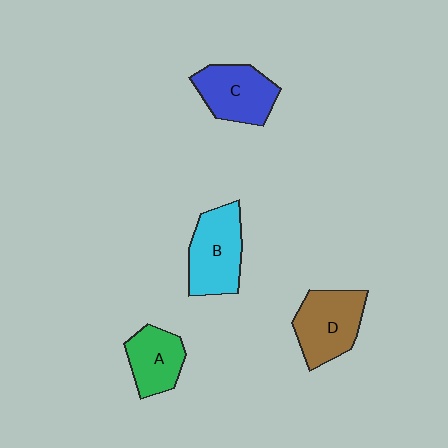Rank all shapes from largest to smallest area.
From largest to smallest: B (cyan), D (brown), C (blue), A (green).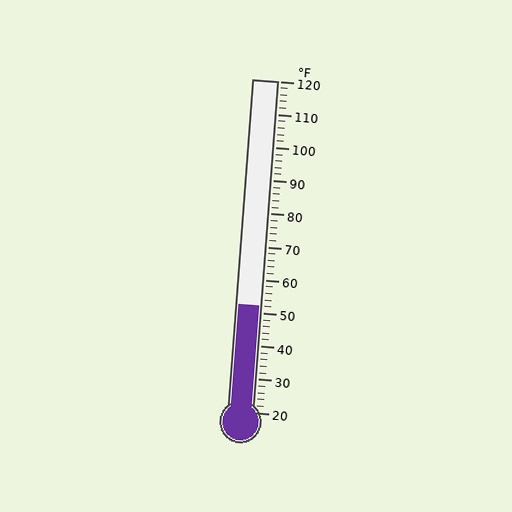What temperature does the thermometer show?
The thermometer shows approximately 52°F.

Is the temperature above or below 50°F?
The temperature is above 50°F.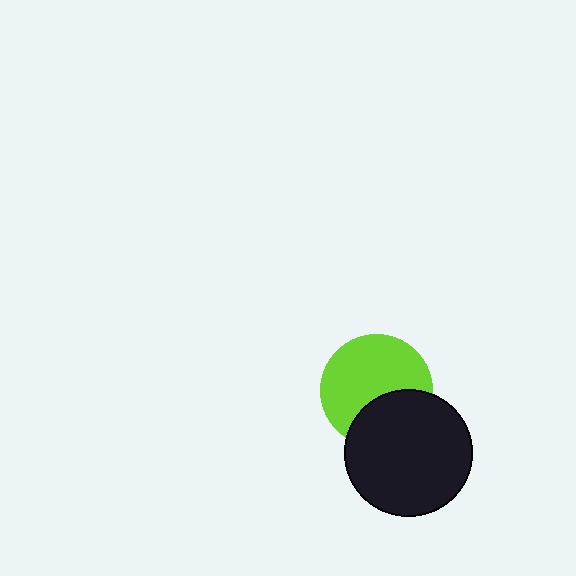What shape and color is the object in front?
The object in front is a black circle.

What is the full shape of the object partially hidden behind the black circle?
The partially hidden object is a lime circle.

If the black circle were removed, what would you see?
You would see the complete lime circle.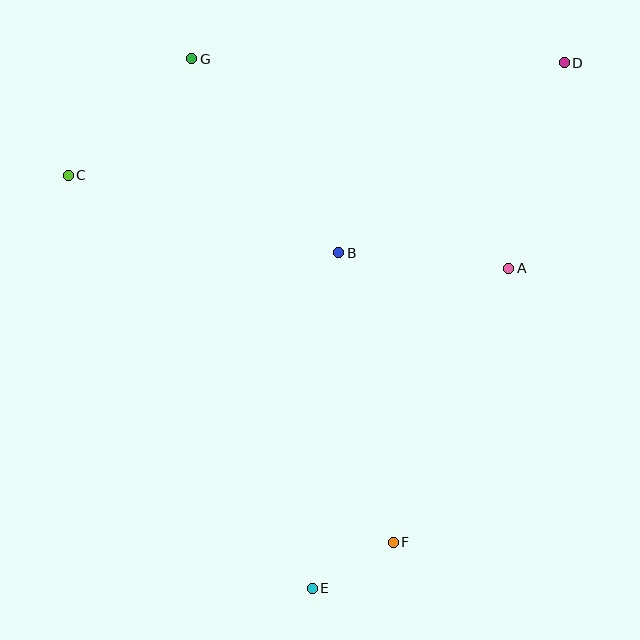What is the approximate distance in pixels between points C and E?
The distance between C and E is approximately 479 pixels.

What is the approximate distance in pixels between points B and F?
The distance between B and F is approximately 295 pixels.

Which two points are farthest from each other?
Points D and E are farthest from each other.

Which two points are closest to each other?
Points E and F are closest to each other.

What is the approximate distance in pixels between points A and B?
The distance between A and B is approximately 171 pixels.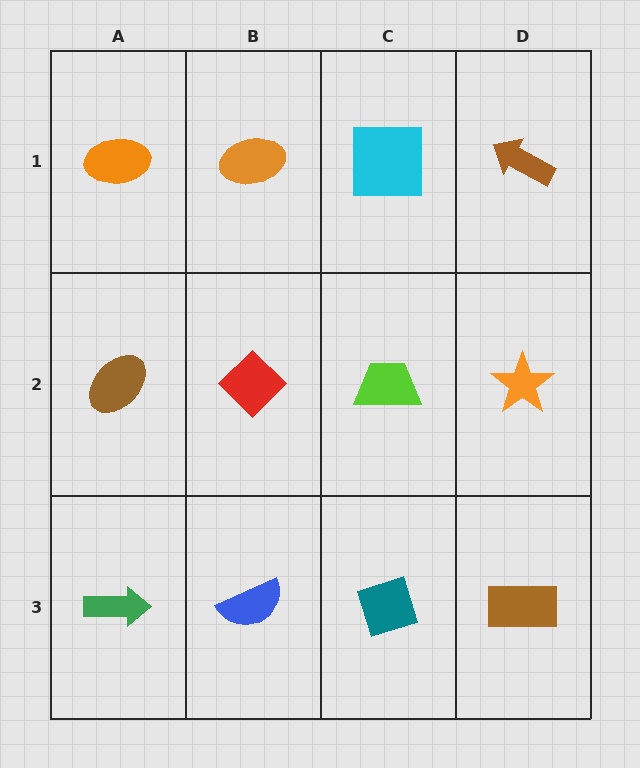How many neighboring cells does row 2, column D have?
3.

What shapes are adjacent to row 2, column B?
An orange ellipse (row 1, column B), a blue semicircle (row 3, column B), a brown ellipse (row 2, column A), a lime trapezoid (row 2, column C).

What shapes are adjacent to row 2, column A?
An orange ellipse (row 1, column A), a green arrow (row 3, column A), a red diamond (row 2, column B).